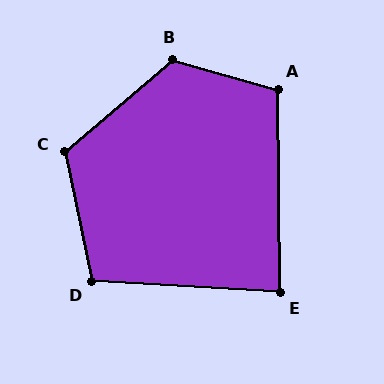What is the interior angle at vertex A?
Approximately 106 degrees (obtuse).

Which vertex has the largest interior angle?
B, at approximately 124 degrees.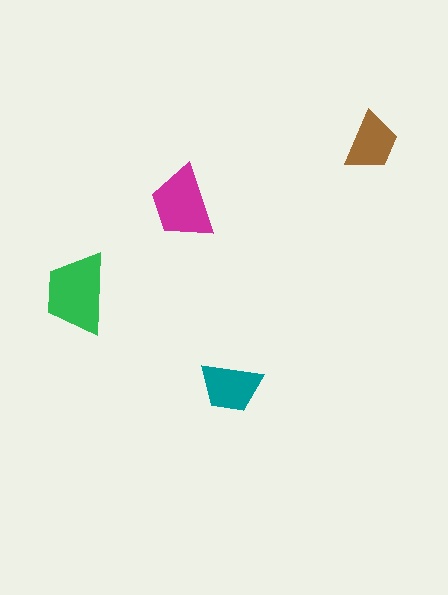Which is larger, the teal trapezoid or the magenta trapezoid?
The magenta one.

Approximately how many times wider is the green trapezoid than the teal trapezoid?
About 1.5 times wider.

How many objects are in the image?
There are 4 objects in the image.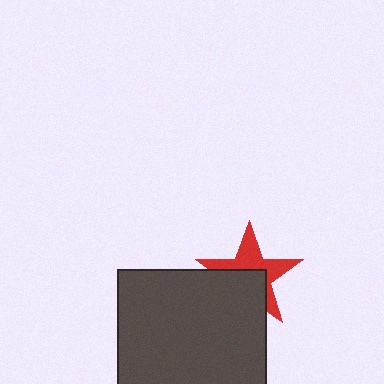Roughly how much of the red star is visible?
About half of it is visible (roughly 52%).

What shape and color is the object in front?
The object in front is a dark gray square.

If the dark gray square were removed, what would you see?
You would see the complete red star.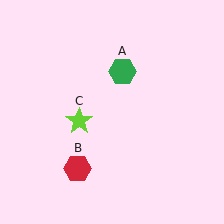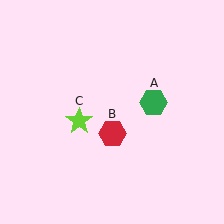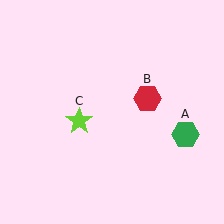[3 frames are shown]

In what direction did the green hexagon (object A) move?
The green hexagon (object A) moved down and to the right.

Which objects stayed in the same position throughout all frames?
Lime star (object C) remained stationary.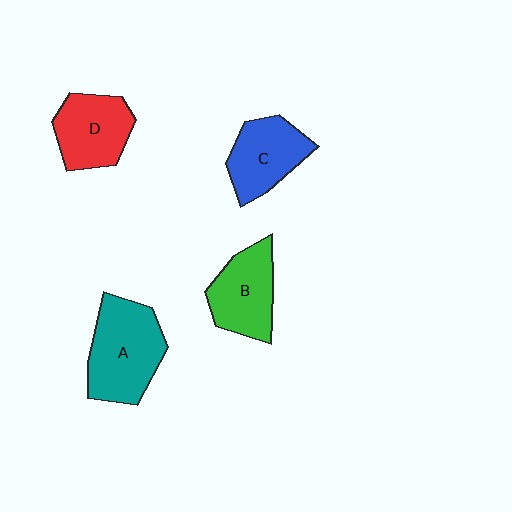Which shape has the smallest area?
Shape C (blue).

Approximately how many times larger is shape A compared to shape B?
Approximately 1.3 times.